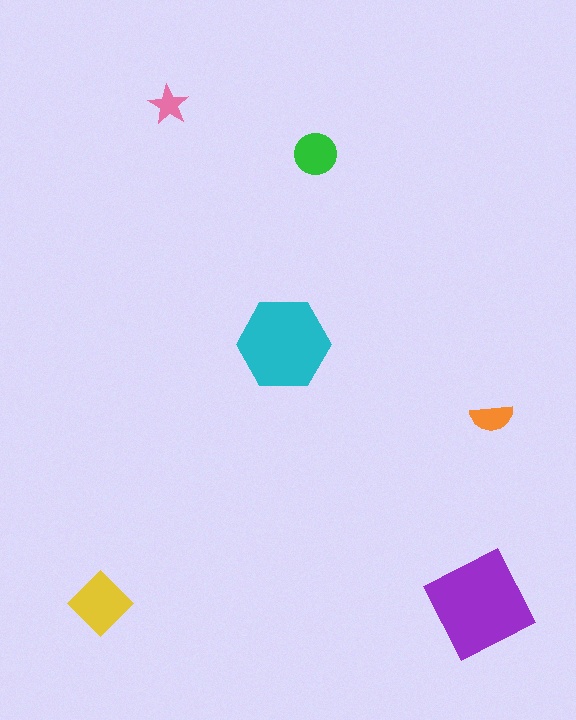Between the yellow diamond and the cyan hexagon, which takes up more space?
The cyan hexagon.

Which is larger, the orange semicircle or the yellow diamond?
The yellow diamond.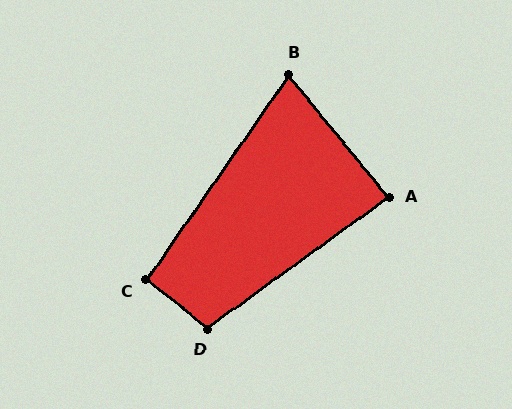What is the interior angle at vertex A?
Approximately 86 degrees (approximately right).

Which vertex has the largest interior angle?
D, at approximately 106 degrees.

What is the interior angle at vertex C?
Approximately 94 degrees (approximately right).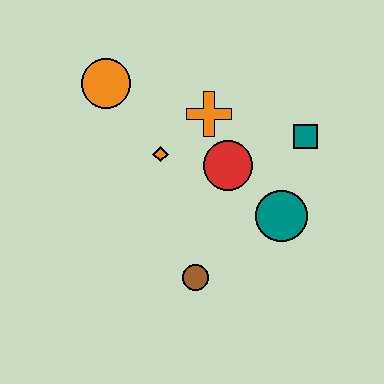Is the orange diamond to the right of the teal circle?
No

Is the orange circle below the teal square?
No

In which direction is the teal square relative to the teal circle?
The teal square is above the teal circle.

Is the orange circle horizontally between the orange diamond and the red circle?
No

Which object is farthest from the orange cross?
The brown circle is farthest from the orange cross.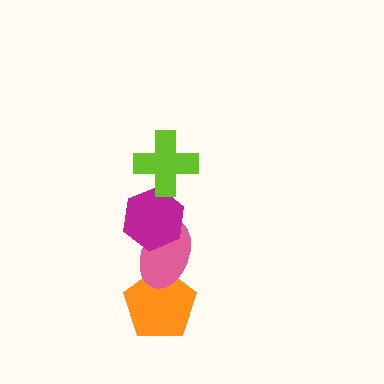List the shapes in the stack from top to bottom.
From top to bottom: the lime cross, the magenta hexagon, the pink ellipse, the orange pentagon.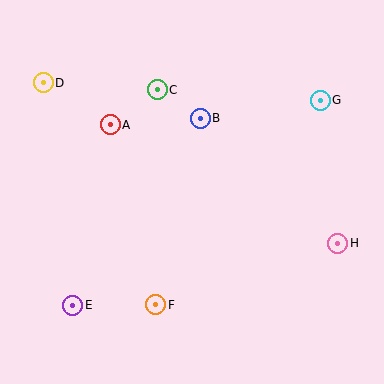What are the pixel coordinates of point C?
Point C is at (157, 90).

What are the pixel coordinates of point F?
Point F is at (156, 305).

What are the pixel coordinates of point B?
Point B is at (200, 118).